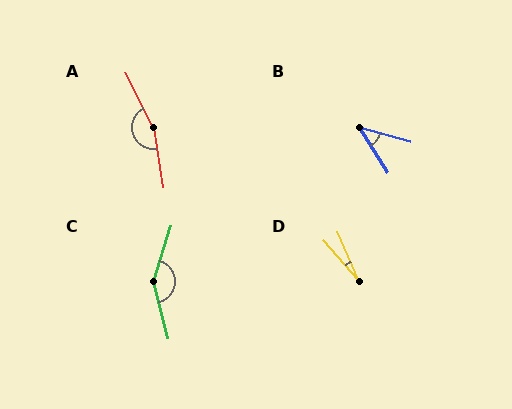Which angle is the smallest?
D, at approximately 18 degrees.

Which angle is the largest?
A, at approximately 162 degrees.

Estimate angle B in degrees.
Approximately 43 degrees.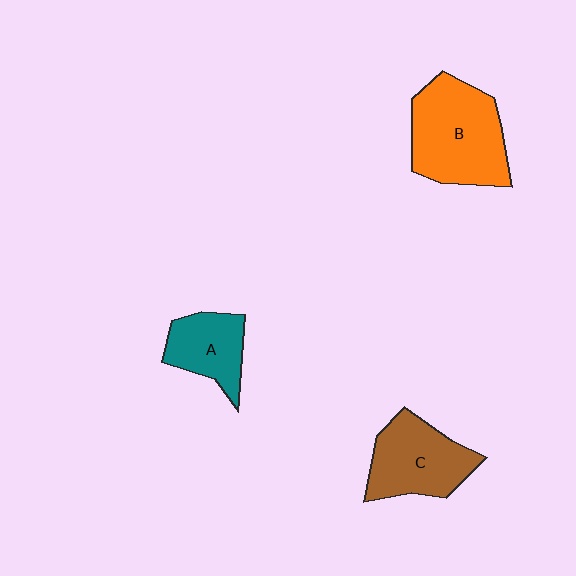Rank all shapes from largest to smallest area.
From largest to smallest: B (orange), C (brown), A (teal).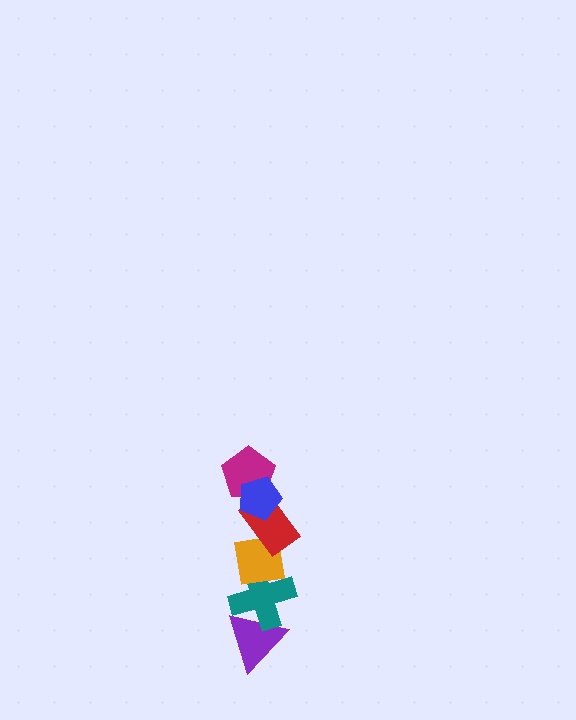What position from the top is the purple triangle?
The purple triangle is 6th from the top.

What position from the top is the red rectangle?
The red rectangle is 3rd from the top.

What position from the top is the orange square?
The orange square is 4th from the top.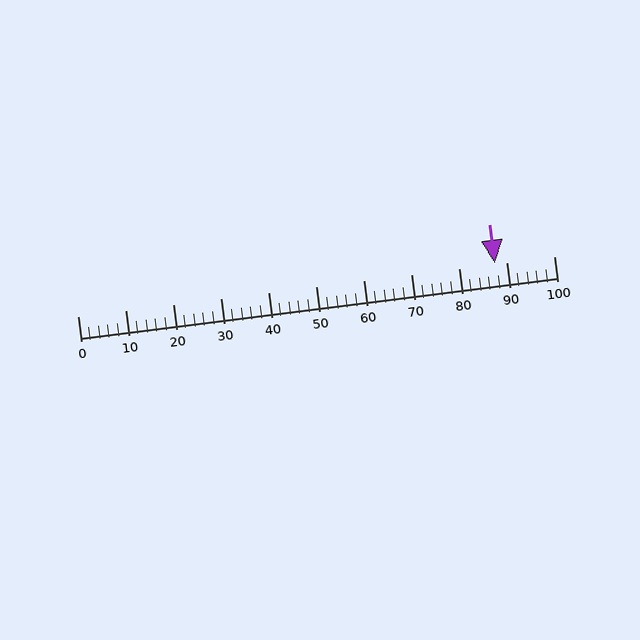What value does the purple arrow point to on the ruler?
The purple arrow points to approximately 88.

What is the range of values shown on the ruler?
The ruler shows values from 0 to 100.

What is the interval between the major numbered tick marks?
The major tick marks are spaced 10 units apart.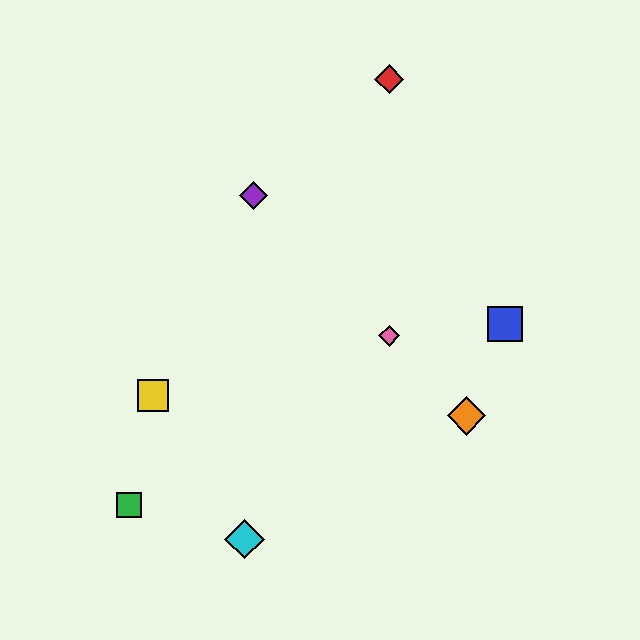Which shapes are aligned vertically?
The red diamond, the pink diamond are aligned vertically.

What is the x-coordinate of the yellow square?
The yellow square is at x≈153.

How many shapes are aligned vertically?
2 shapes (the red diamond, the pink diamond) are aligned vertically.